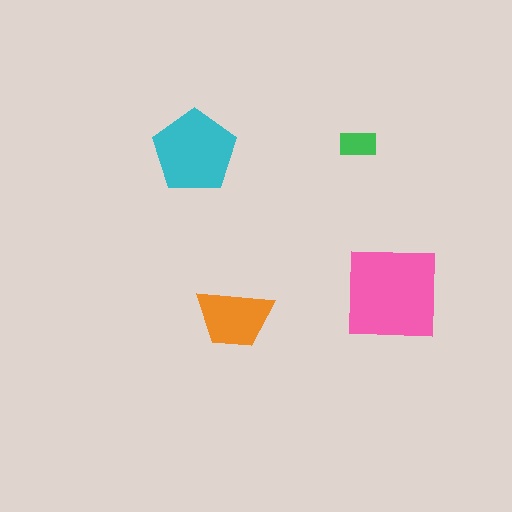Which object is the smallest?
The green rectangle.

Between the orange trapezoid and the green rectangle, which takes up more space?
The orange trapezoid.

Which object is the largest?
The pink square.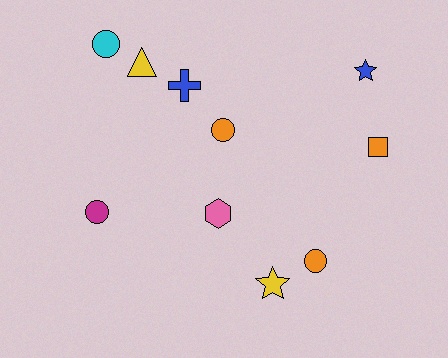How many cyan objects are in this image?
There is 1 cyan object.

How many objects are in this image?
There are 10 objects.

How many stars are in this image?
There are 2 stars.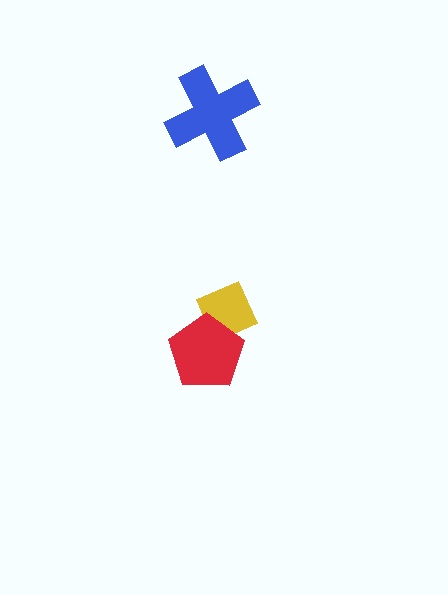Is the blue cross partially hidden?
No, no other shape covers it.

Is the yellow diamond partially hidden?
Yes, it is partially covered by another shape.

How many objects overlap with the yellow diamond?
1 object overlaps with the yellow diamond.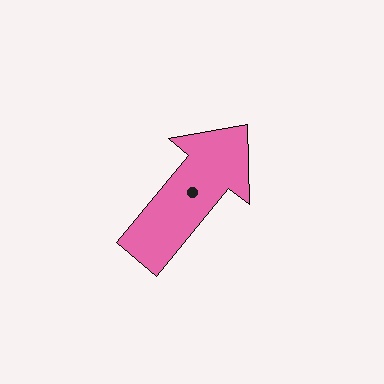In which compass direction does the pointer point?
Northeast.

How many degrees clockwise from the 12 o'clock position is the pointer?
Approximately 39 degrees.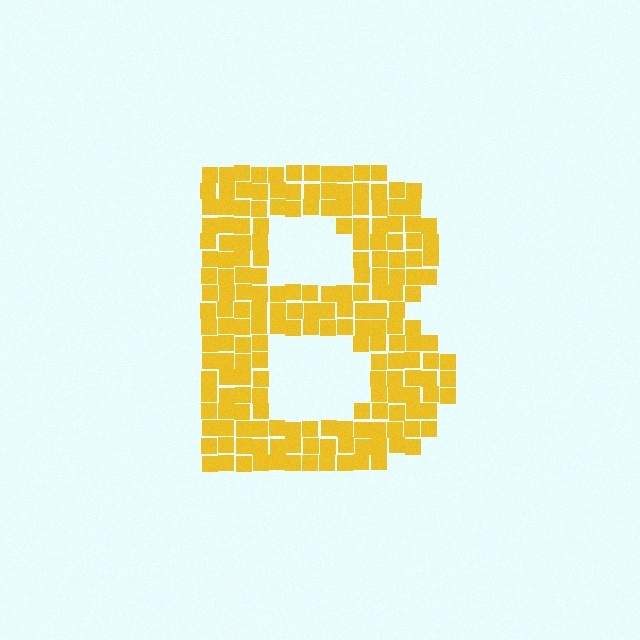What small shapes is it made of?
It is made of small squares.